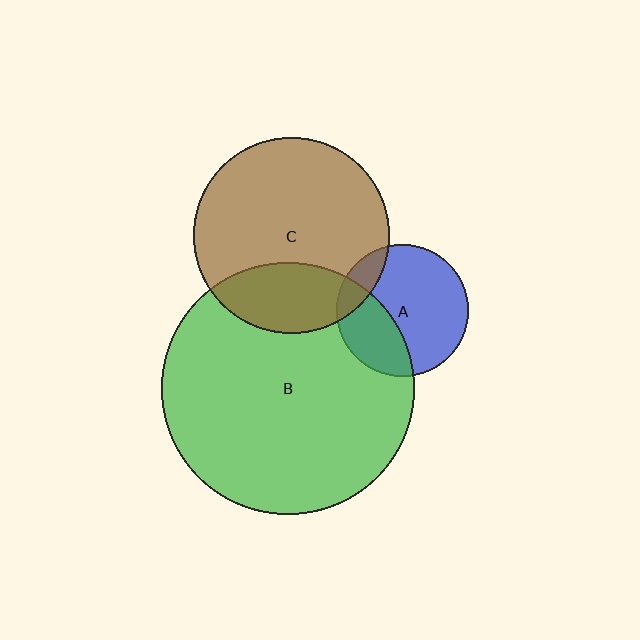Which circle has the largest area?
Circle B (green).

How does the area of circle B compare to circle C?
Approximately 1.7 times.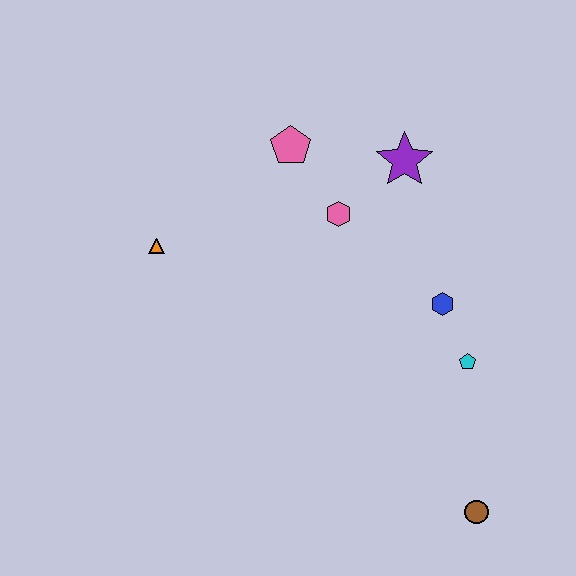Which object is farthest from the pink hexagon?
The brown circle is farthest from the pink hexagon.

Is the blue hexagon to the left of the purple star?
No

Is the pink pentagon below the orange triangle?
No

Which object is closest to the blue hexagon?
The cyan pentagon is closest to the blue hexagon.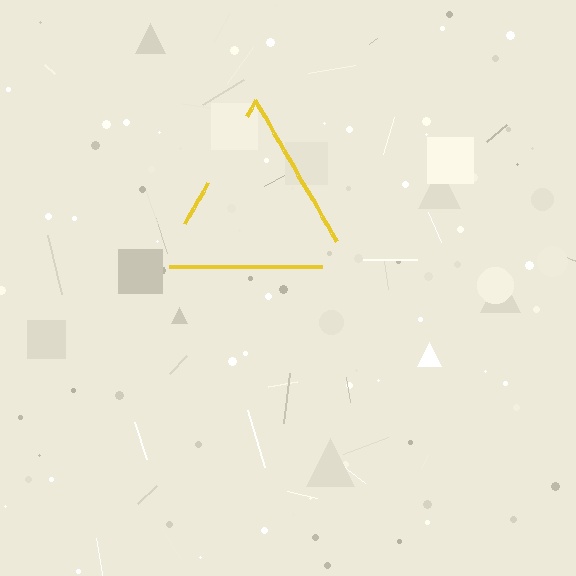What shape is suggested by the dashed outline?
The dashed outline suggests a triangle.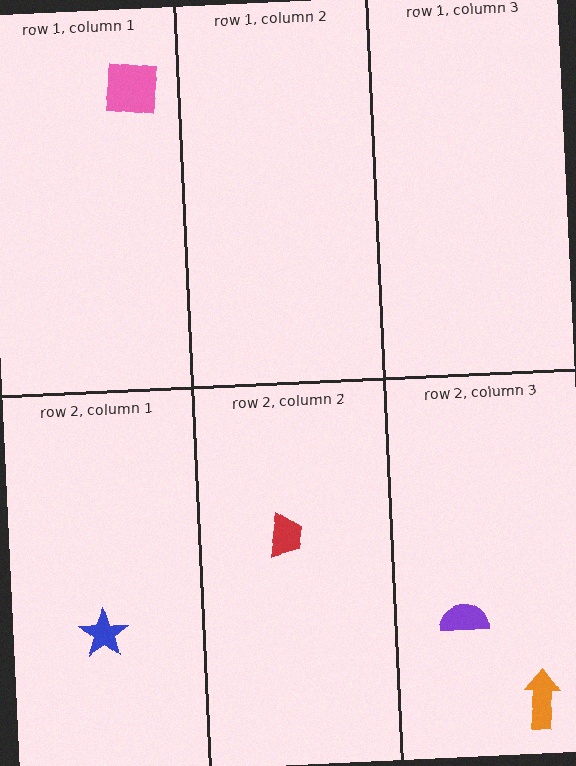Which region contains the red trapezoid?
The row 2, column 2 region.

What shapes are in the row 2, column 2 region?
The red trapezoid.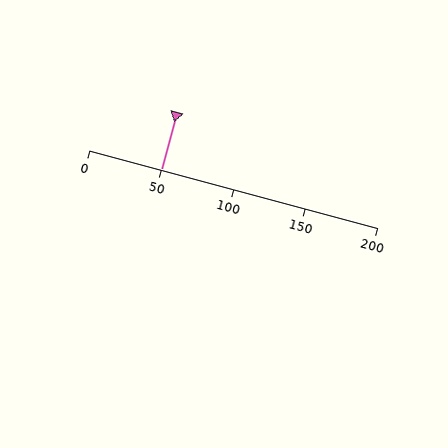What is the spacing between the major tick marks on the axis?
The major ticks are spaced 50 apart.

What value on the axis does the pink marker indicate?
The marker indicates approximately 50.